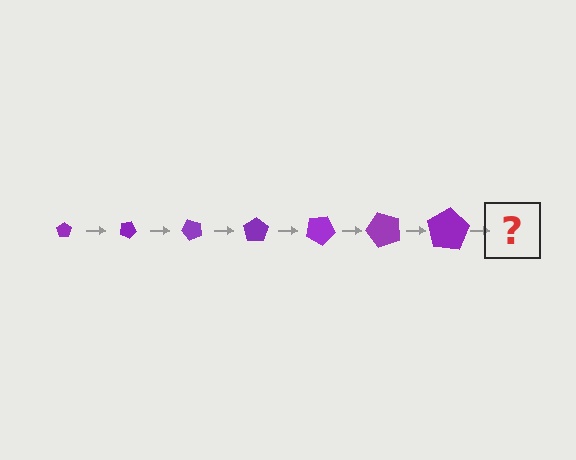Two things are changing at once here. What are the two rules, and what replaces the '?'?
The two rules are that the pentagon grows larger each step and it rotates 25 degrees each step. The '?' should be a pentagon, larger than the previous one and rotated 175 degrees from the start.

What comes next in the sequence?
The next element should be a pentagon, larger than the previous one and rotated 175 degrees from the start.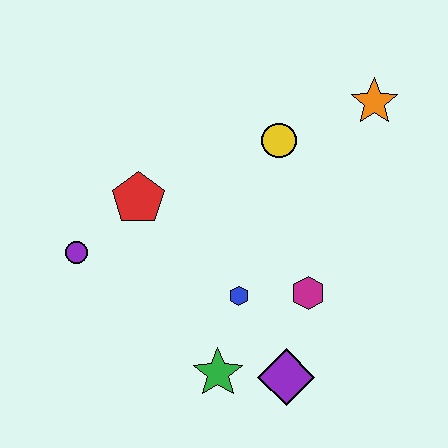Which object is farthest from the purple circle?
The orange star is farthest from the purple circle.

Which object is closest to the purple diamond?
The green star is closest to the purple diamond.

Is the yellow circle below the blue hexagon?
No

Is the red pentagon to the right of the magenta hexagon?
No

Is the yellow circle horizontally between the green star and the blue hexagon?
No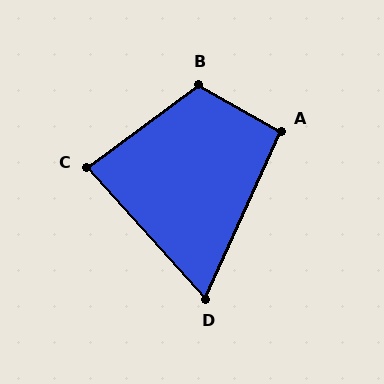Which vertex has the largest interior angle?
B, at approximately 114 degrees.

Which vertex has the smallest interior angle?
D, at approximately 66 degrees.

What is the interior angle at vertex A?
Approximately 95 degrees (obtuse).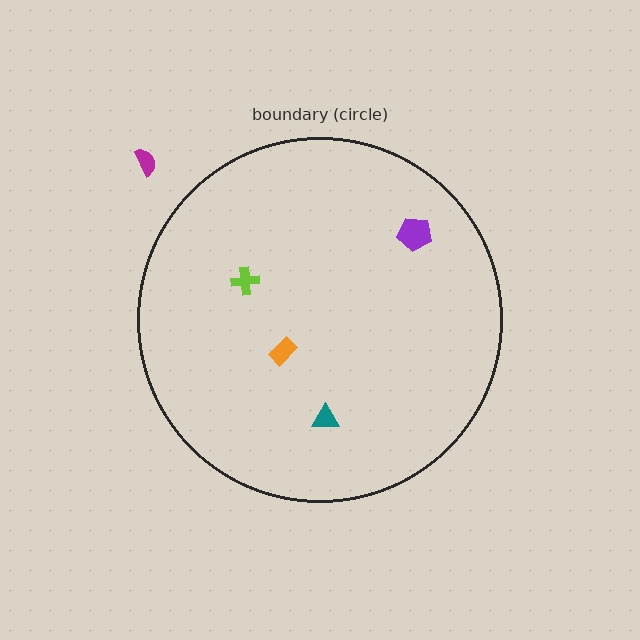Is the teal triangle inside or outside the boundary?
Inside.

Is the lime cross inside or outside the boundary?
Inside.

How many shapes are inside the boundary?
4 inside, 1 outside.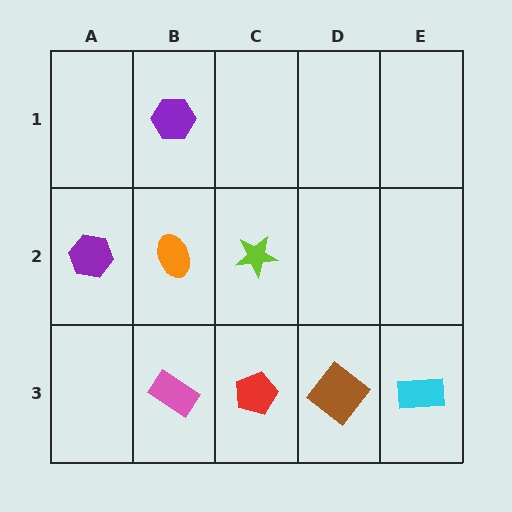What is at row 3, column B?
A pink rectangle.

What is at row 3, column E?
A cyan rectangle.